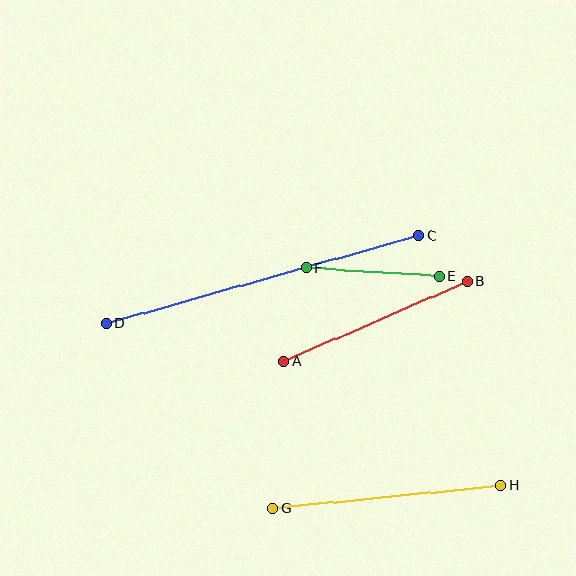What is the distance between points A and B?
The distance is approximately 200 pixels.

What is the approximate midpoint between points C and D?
The midpoint is at approximately (262, 279) pixels.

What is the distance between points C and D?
The distance is approximately 324 pixels.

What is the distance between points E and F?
The distance is approximately 133 pixels.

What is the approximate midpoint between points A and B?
The midpoint is at approximately (376, 321) pixels.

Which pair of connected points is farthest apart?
Points C and D are farthest apart.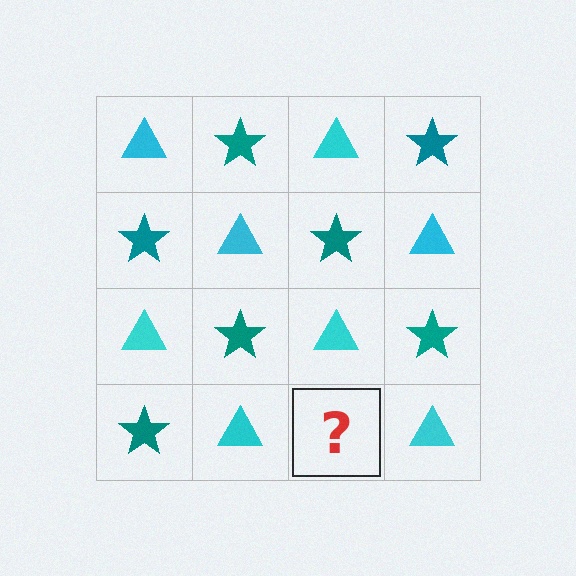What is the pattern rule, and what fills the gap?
The rule is that it alternates cyan triangle and teal star in a checkerboard pattern. The gap should be filled with a teal star.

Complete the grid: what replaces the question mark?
The question mark should be replaced with a teal star.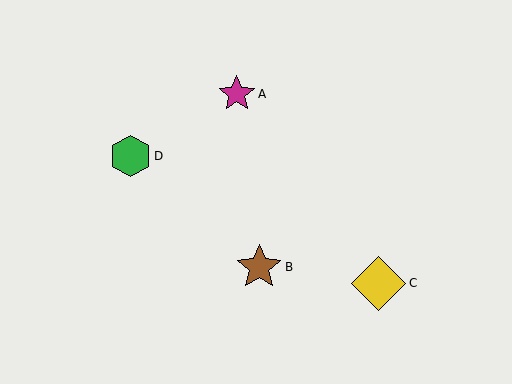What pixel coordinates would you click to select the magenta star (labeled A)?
Click at (237, 94) to select the magenta star A.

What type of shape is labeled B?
Shape B is a brown star.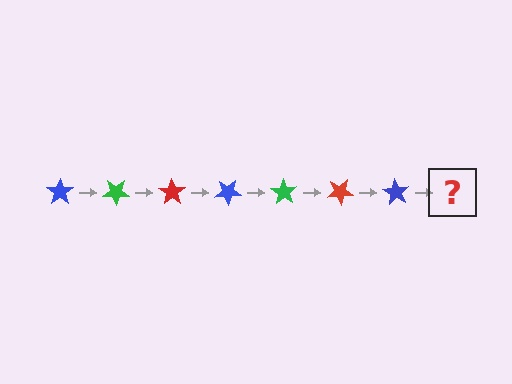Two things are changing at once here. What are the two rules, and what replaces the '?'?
The two rules are that it rotates 35 degrees each step and the color cycles through blue, green, and red. The '?' should be a green star, rotated 245 degrees from the start.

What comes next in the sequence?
The next element should be a green star, rotated 245 degrees from the start.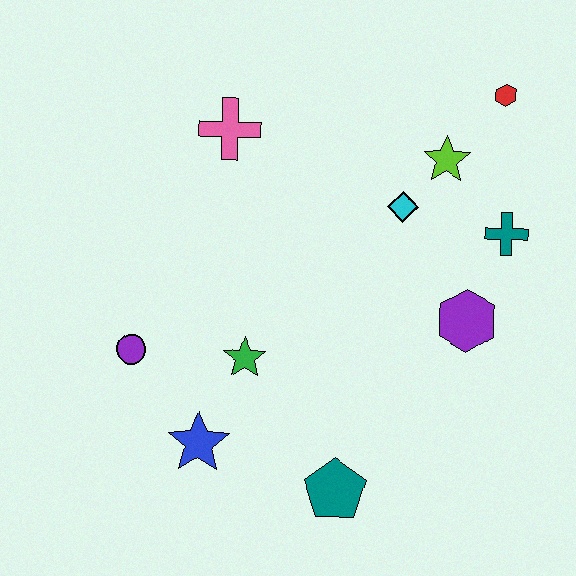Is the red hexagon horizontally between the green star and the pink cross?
No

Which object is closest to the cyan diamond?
The lime star is closest to the cyan diamond.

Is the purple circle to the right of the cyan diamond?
No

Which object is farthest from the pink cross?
The teal pentagon is farthest from the pink cross.